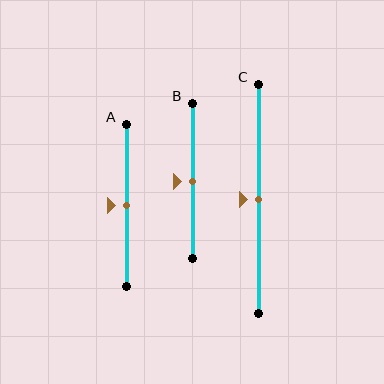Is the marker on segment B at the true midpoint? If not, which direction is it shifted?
Yes, the marker on segment B is at the true midpoint.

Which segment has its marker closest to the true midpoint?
Segment A has its marker closest to the true midpoint.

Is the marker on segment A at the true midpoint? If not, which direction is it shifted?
Yes, the marker on segment A is at the true midpoint.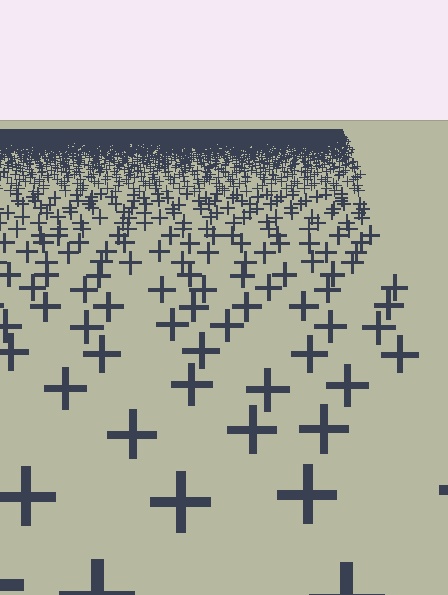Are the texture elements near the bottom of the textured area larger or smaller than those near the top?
Larger. Near the bottom, elements are closer to the viewer and appear at a bigger on-screen size.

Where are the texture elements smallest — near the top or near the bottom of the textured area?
Near the top.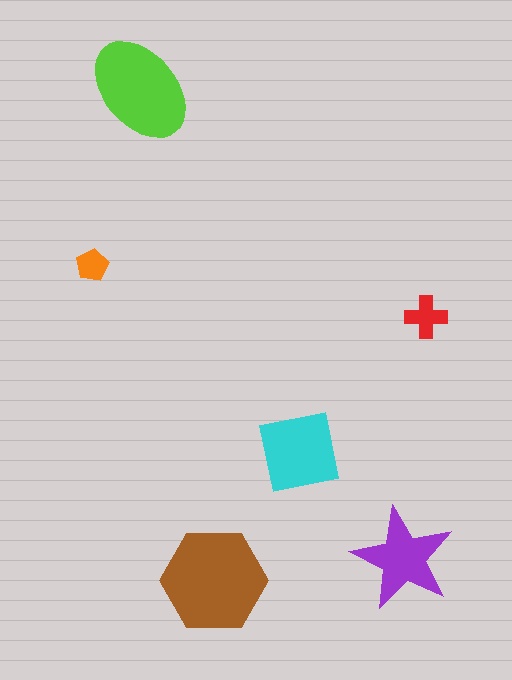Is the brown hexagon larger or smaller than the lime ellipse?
Larger.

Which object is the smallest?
The orange pentagon.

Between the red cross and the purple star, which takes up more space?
The purple star.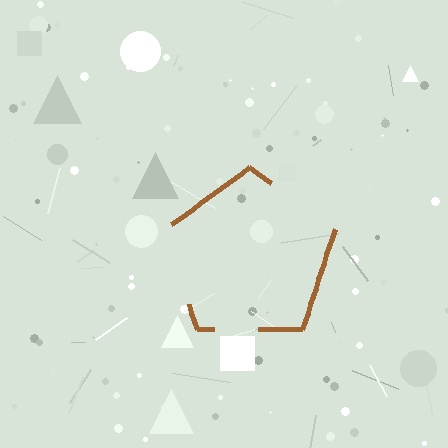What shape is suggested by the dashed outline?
The dashed outline suggests a pentagon.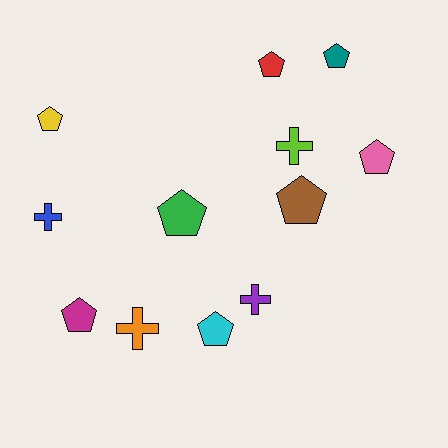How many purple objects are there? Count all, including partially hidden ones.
There is 1 purple object.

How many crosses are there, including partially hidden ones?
There are 4 crosses.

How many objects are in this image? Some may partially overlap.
There are 12 objects.